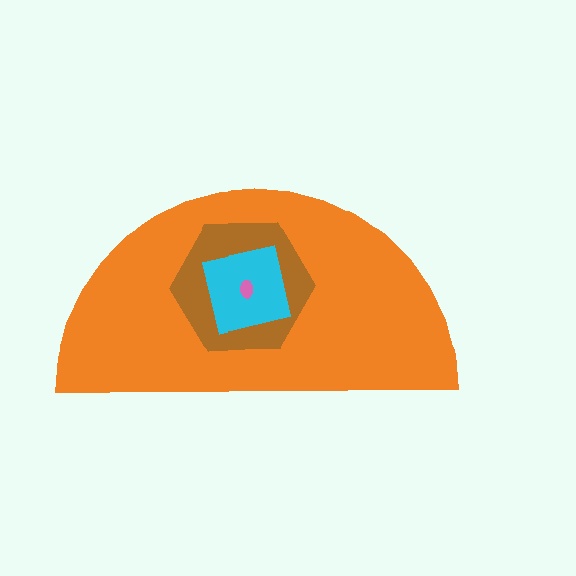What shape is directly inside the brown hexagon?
The cyan square.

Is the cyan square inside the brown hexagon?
Yes.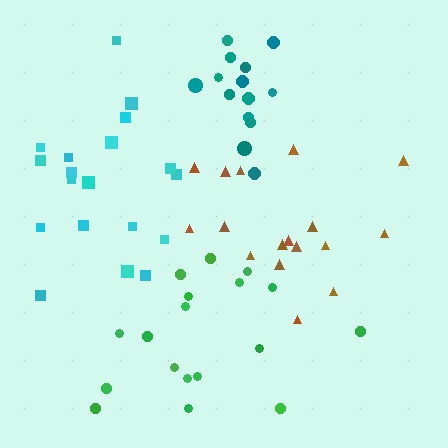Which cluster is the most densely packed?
Teal.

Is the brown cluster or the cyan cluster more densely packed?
Brown.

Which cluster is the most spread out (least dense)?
Green.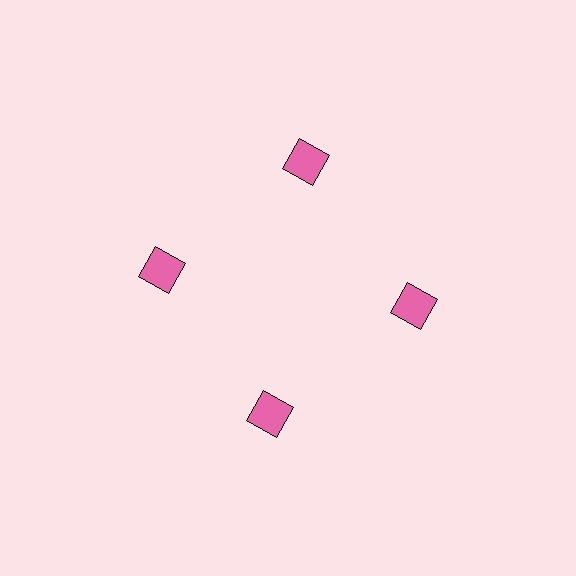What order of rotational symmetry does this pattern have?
This pattern has 4-fold rotational symmetry.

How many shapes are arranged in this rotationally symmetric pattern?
There are 4 shapes, arranged in 4 groups of 1.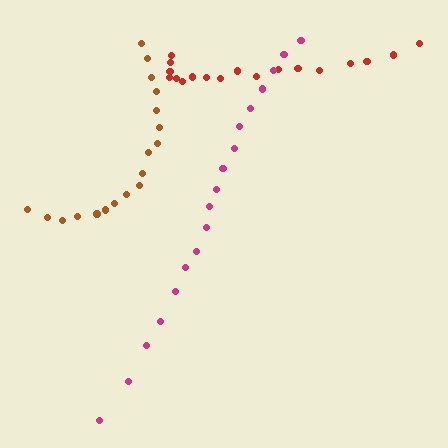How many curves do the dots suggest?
There are 3 distinct paths.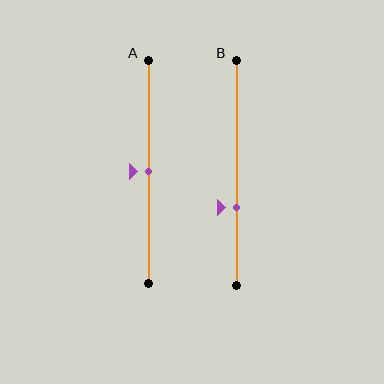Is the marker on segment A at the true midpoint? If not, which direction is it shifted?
Yes, the marker on segment A is at the true midpoint.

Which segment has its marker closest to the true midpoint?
Segment A has its marker closest to the true midpoint.